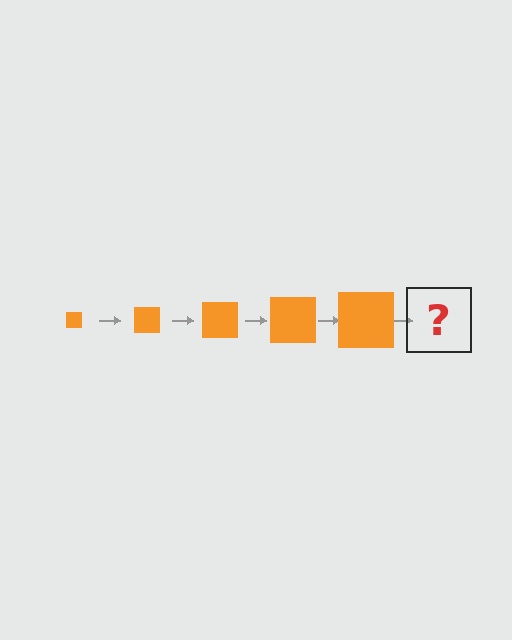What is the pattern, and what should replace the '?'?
The pattern is that the square gets progressively larger each step. The '?' should be an orange square, larger than the previous one.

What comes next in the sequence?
The next element should be an orange square, larger than the previous one.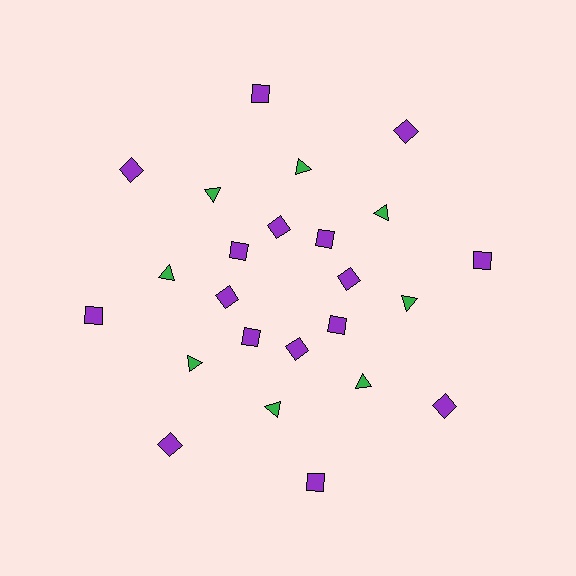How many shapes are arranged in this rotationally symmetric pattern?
There are 24 shapes, arranged in 8 groups of 3.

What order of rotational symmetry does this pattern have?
This pattern has 8-fold rotational symmetry.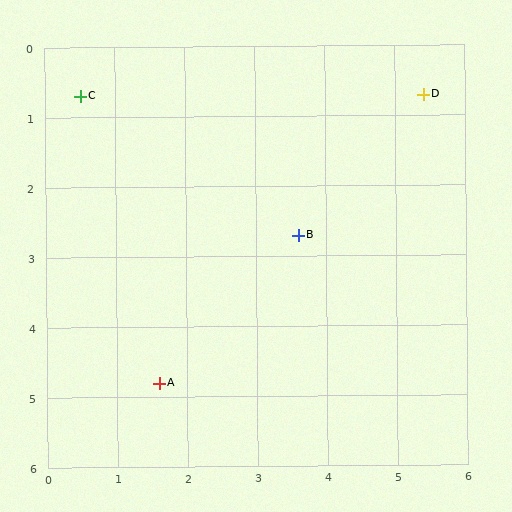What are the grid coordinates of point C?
Point C is at approximately (0.5, 0.7).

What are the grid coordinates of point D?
Point D is at approximately (5.4, 0.7).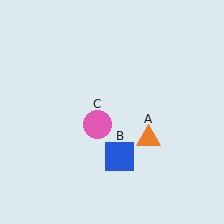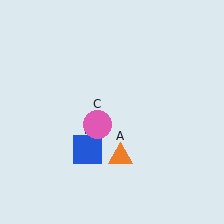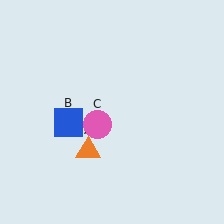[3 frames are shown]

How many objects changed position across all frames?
2 objects changed position: orange triangle (object A), blue square (object B).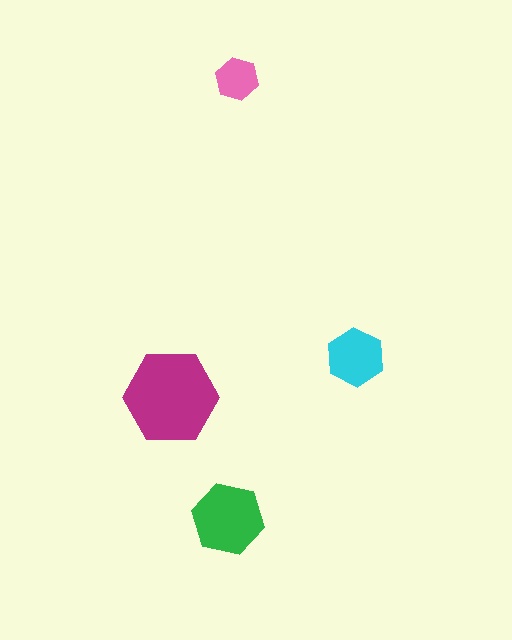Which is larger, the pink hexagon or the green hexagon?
The green one.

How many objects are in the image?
There are 4 objects in the image.